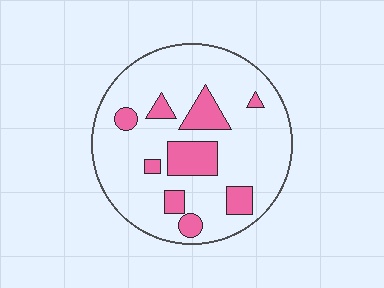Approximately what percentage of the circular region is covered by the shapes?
Approximately 20%.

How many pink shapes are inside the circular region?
9.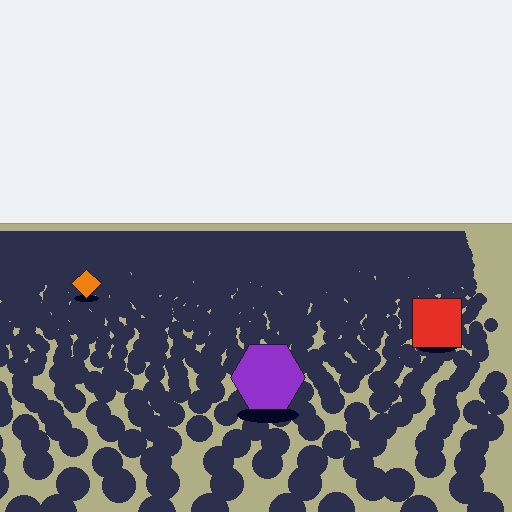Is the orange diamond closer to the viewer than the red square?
No. The red square is closer — you can tell from the texture gradient: the ground texture is coarser near it.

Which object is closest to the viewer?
The purple hexagon is closest. The texture marks near it are larger and more spread out.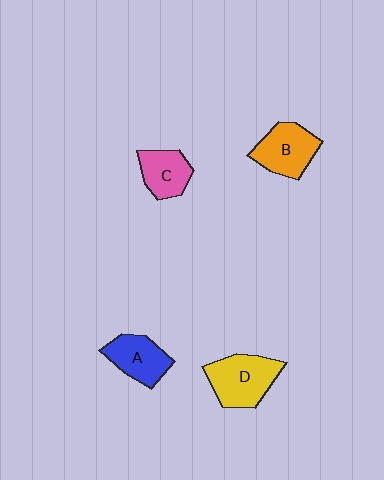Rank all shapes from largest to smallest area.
From largest to smallest: D (yellow), B (orange), A (blue), C (pink).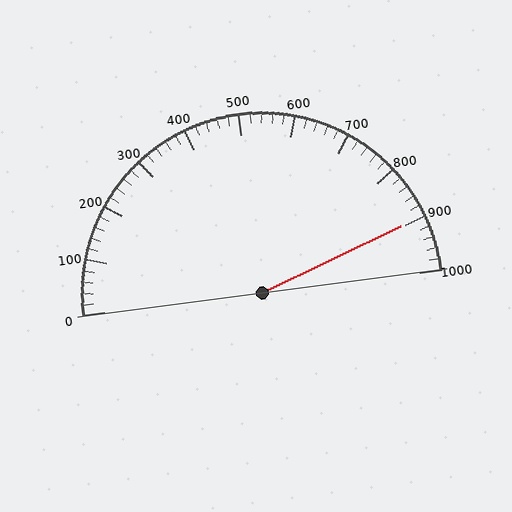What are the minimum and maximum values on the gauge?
The gauge ranges from 0 to 1000.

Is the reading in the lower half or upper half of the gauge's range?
The reading is in the upper half of the range (0 to 1000).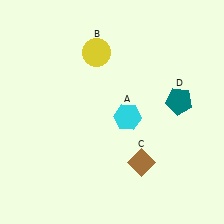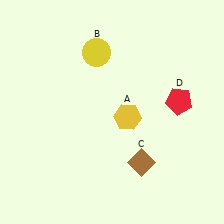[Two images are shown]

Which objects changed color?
A changed from cyan to yellow. D changed from teal to red.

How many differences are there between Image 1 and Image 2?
There are 2 differences between the two images.